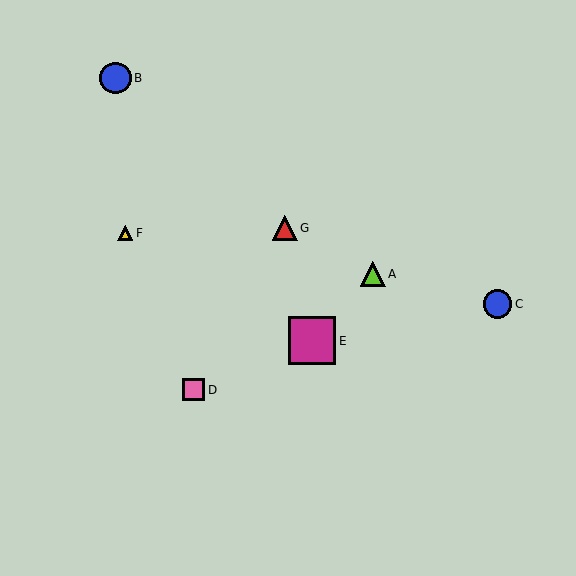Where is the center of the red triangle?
The center of the red triangle is at (285, 228).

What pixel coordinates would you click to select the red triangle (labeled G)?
Click at (285, 228) to select the red triangle G.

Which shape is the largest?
The magenta square (labeled E) is the largest.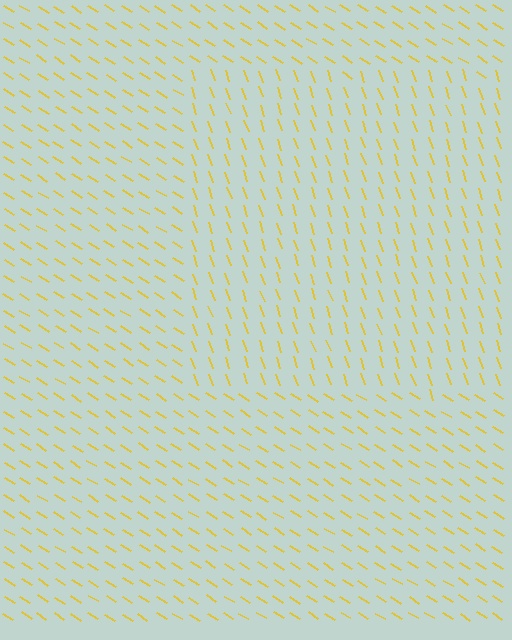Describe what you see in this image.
The image is filled with small yellow line segments. A rectangle region in the image has lines oriented differently from the surrounding lines, creating a visible texture boundary.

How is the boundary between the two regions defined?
The boundary is defined purely by a change in line orientation (approximately 39 degrees difference). All lines are the same color and thickness.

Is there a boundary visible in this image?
Yes, there is a texture boundary formed by a change in line orientation.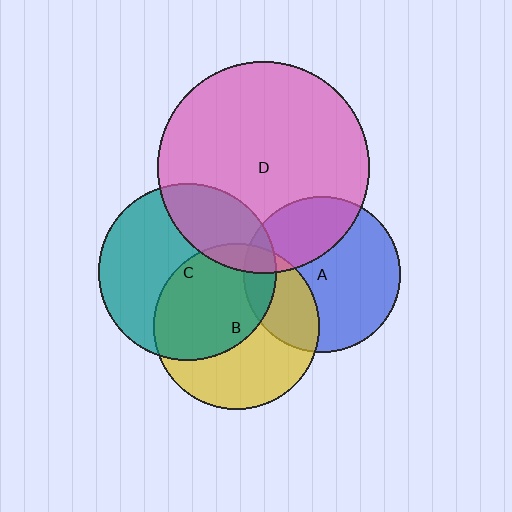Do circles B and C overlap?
Yes.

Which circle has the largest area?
Circle D (pink).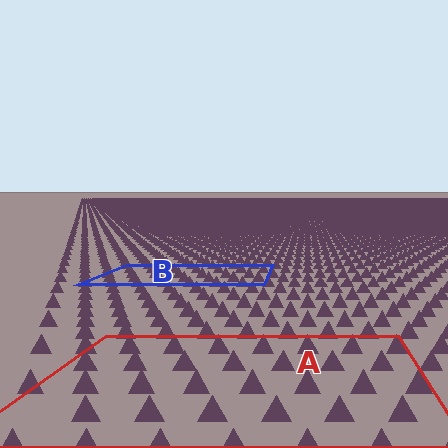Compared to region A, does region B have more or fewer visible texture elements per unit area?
Region B has more texture elements per unit area — they are packed more densely because it is farther away.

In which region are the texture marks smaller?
The texture marks are smaller in region B, because it is farther away.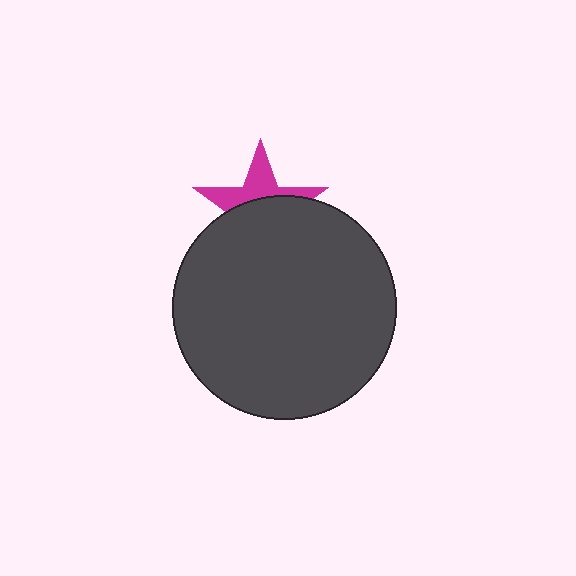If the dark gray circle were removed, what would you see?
You would see the complete magenta star.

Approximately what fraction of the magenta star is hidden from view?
Roughly 60% of the magenta star is hidden behind the dark gray circle.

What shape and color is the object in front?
The object in front is a dark gray circle.